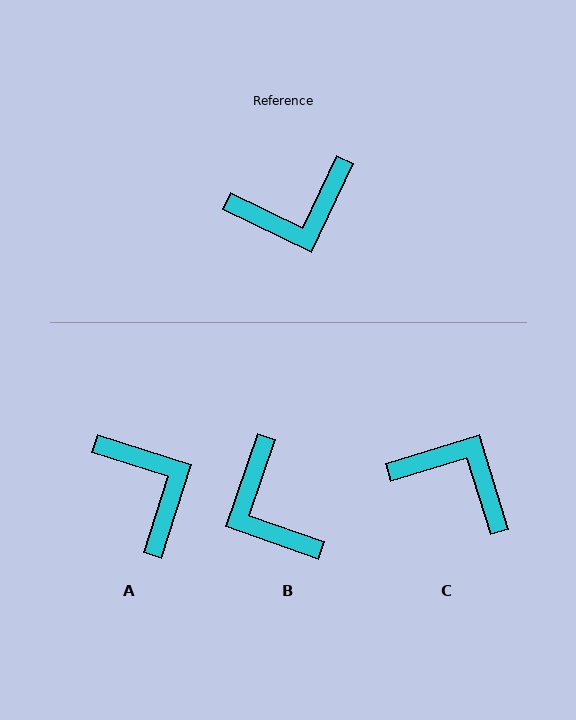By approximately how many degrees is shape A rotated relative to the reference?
Approximately 98 degrees counter-clockwise.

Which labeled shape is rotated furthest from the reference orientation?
C, about 133 degrees away.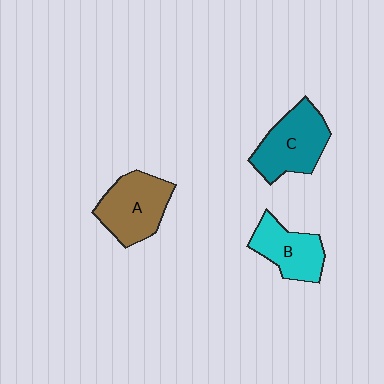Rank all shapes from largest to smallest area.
From largest to smallest: C (teal), A (brown), B (cyan).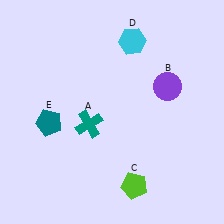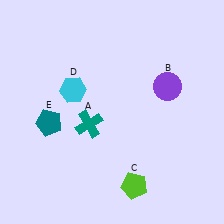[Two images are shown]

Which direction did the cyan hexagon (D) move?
The cyan hexagon (D) moved left.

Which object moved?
The cyan hexagon (D) moved left.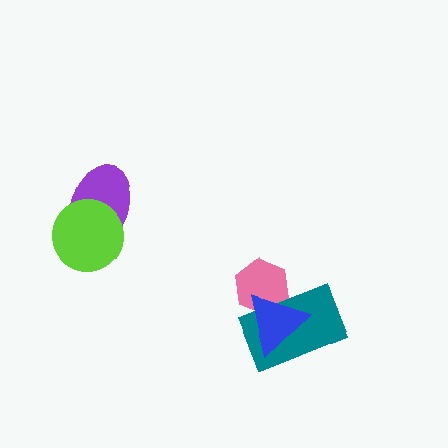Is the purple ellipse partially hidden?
Yes, it is partially covered by another shape.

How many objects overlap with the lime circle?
1 object overlaps with the lime circle.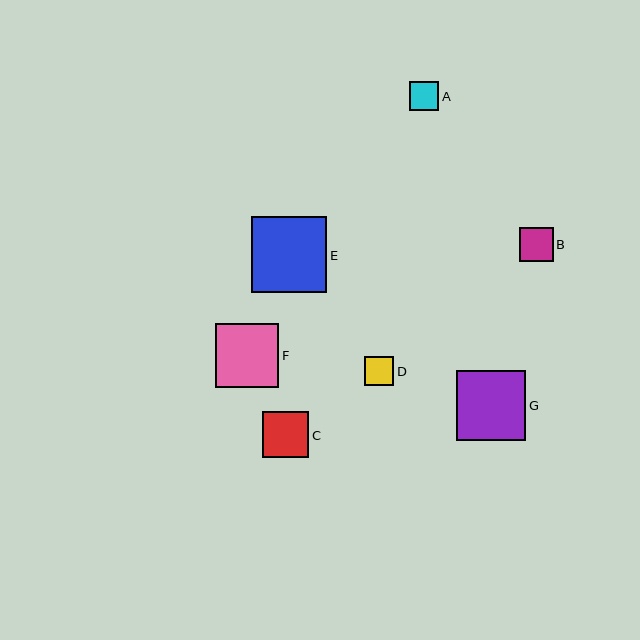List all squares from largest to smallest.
From largest to smallest: E, G, F, C, B, A, D.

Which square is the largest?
Square E is the largest with a size of approximately 75 pixels.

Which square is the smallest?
Square D is the smallest with a size of approximately 29 pixels.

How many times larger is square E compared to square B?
Square E is approximately 2.2 times the size of square B.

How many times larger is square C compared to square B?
Square C is approximately 1.4 times the size of square B.